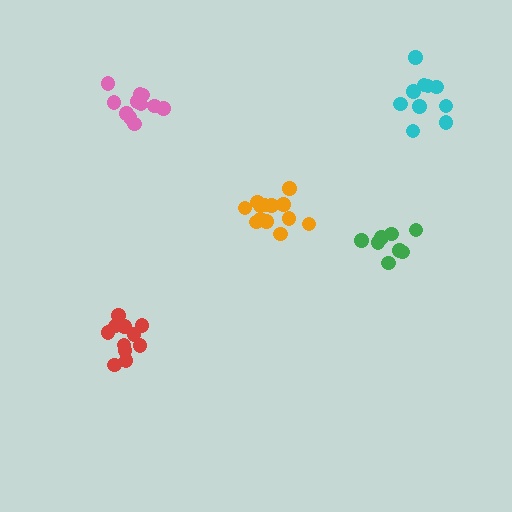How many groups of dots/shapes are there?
There are 5 groups.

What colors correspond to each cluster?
The clusters are colored: red, cyan, orange, green, pink.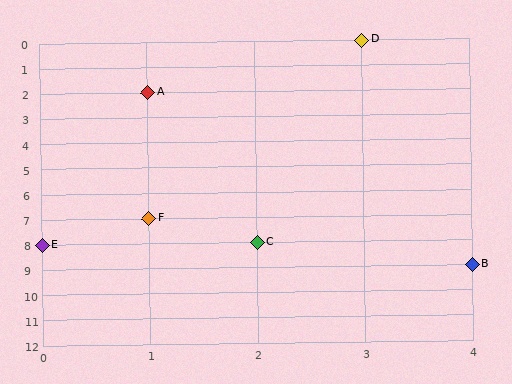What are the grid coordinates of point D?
Point D is at grid coordinates (3, 0).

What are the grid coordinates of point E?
Point E is at grid coordinates (0, 8).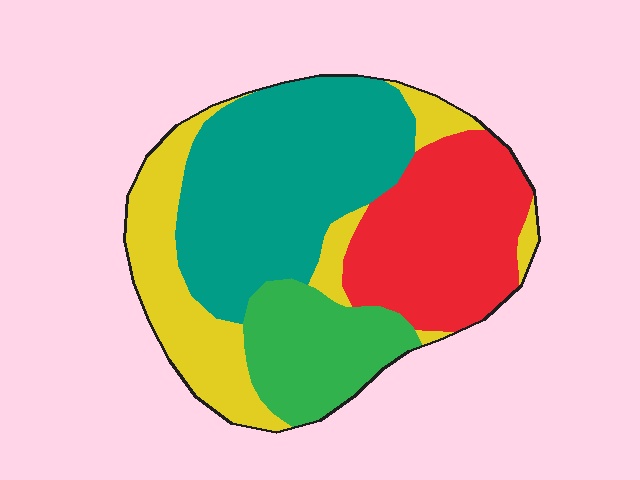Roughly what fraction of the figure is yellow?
Yellow takes up about one quarter (1/4) of the figure.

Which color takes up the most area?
Teal, at roughly 35%.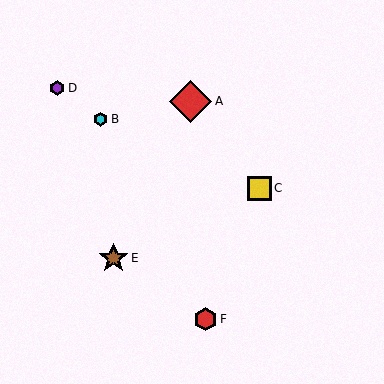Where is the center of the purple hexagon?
The center of the purple hexagon is at (57, 88).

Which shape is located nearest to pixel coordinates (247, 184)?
The yellow square (labeled C) at (259, 188) is nearest to that location.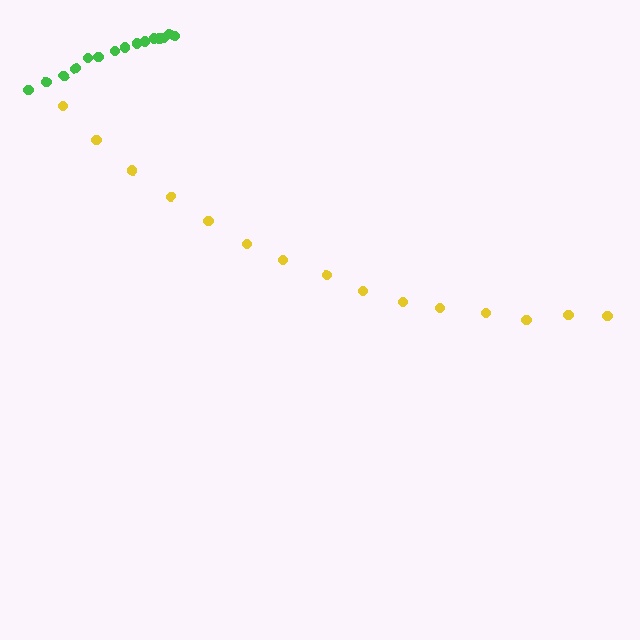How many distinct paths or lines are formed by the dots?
There are 2 distinct paths.